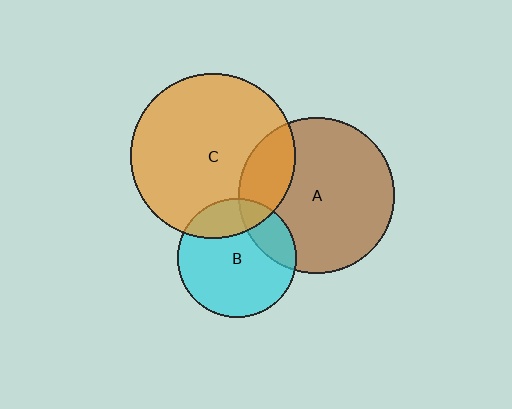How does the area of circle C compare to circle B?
Approximately 1.9 times.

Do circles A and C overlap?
Yes.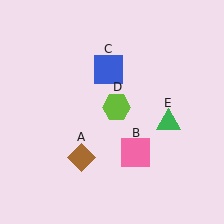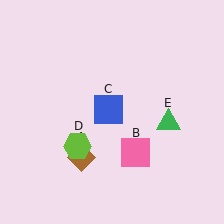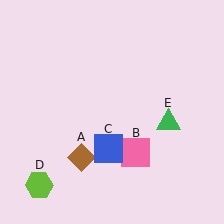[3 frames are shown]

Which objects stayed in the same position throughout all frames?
Brown diamond (object A) and pink square (object B) and green triangle (object E) remained stationary.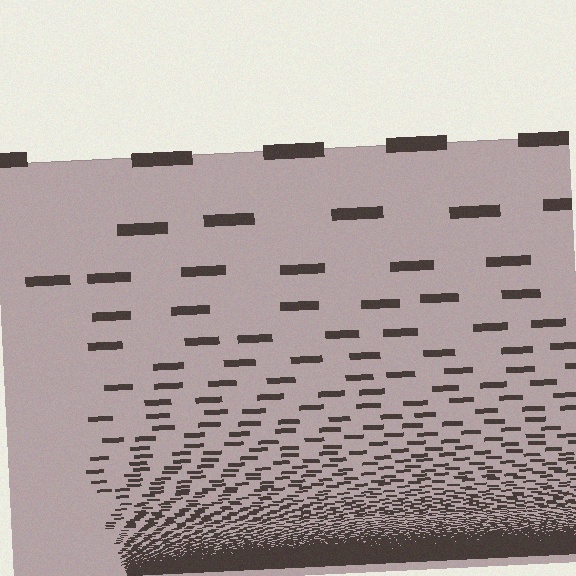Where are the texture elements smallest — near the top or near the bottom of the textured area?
Near the bottom.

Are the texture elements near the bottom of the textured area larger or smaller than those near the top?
Smaller. The gradient is inverted — elements near the bottom are smaller and denser.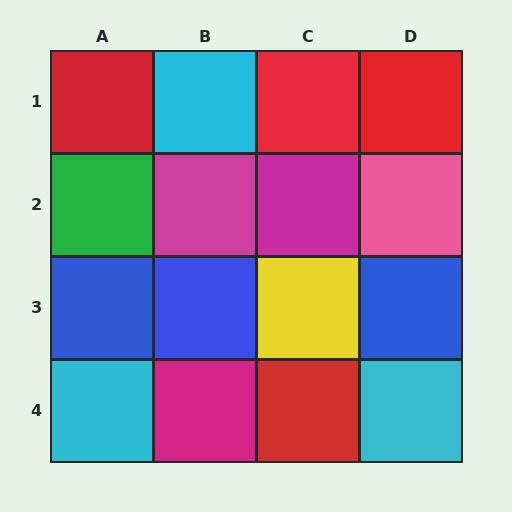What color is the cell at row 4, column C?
Red.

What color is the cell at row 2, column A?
Green.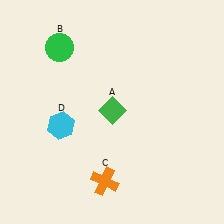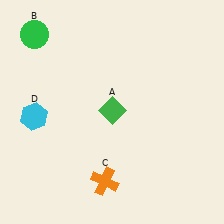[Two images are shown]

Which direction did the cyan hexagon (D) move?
The cyan hexagon (D) moved left.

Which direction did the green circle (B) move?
The green circle (B) moved left.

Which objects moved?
The objects that moved are: the green circle (B), the cyan hexagon (D).